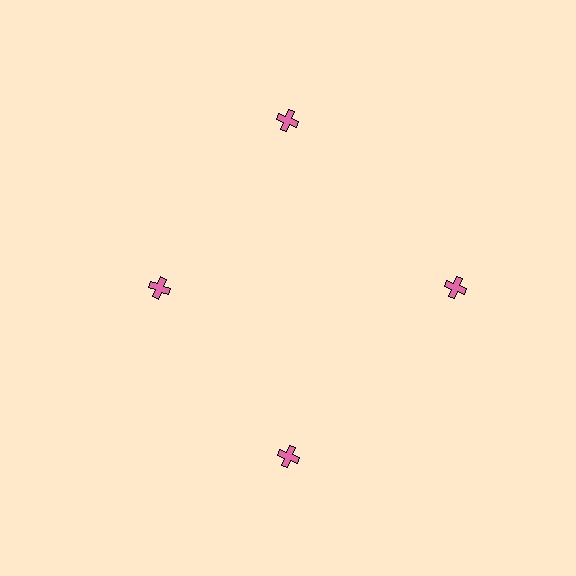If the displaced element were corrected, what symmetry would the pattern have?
It would have 4-fold rotational symmetry — the pattern would map onto itself every 90 degrees.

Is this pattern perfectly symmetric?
No. The 4 pink crosses are arranged in a ring, but one element near the 9 o'clock position is pulled inward toward the center, breaking the 4-fold rotational symmetry.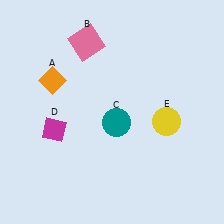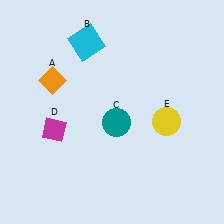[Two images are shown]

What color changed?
The square (B) changed from pink in Image 1 to cyan in Image 2.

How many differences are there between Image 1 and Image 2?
There is 1 difference between the two images.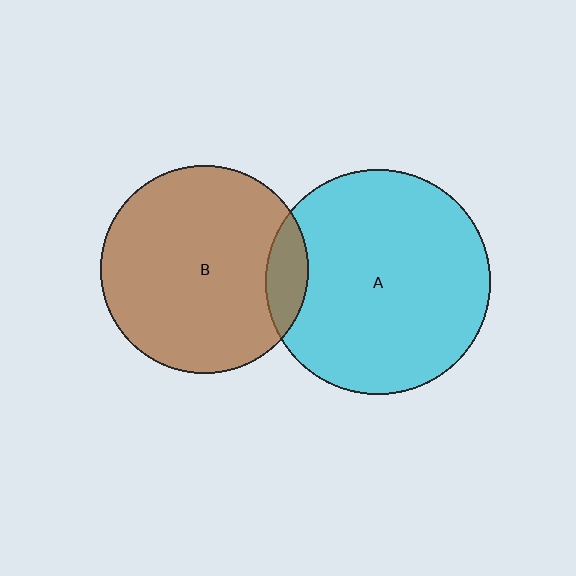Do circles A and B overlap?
Yes.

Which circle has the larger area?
Circle A (cyan).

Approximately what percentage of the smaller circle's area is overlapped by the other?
Approximately 10%.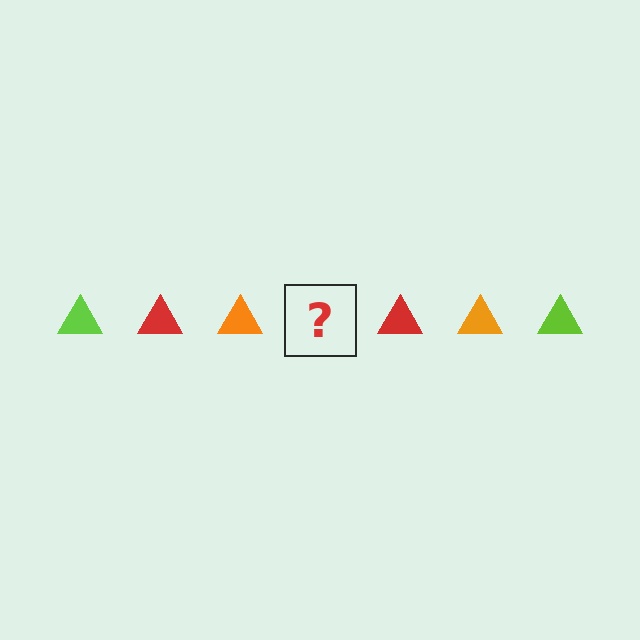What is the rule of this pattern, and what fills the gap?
The rule is that the pattern cycles through lime, red, orange triangles. The gap should be filled with a lime triangle.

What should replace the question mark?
The question mark should be replaced with a lime triangle.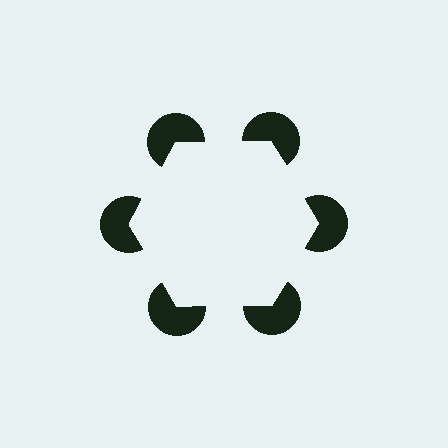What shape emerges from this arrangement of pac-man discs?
An illusory hexagon — its edges are inferred from the aligned wedge cuts in the pac-man discs, not physically drawn.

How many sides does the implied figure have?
6 sides.